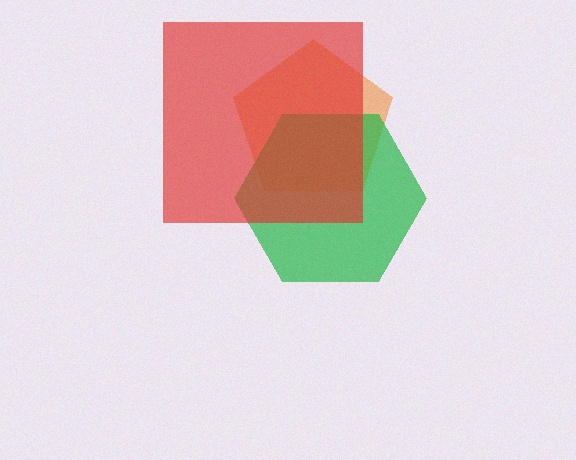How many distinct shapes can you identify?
There are 3 distinct shapes: an orange pentagon, a green hexagon, a red square.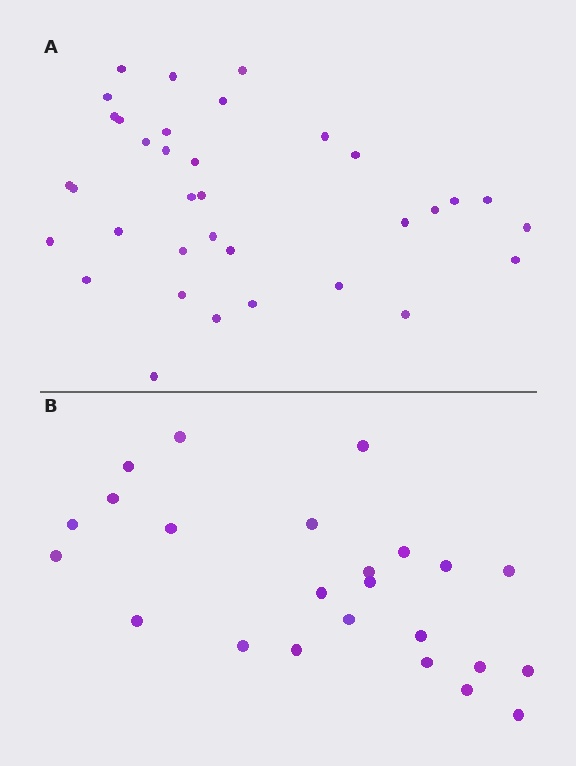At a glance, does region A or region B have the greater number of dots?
Region A (the top region) has more dots.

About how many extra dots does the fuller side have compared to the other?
Region A has roughly 12 or so more dots than region B.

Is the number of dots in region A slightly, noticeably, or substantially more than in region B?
Region A has substantially more. The ratio is roughly 1.5 to 1.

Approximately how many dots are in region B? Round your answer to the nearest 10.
About 20 dots. (The exact count is 24, which rounds to 20.)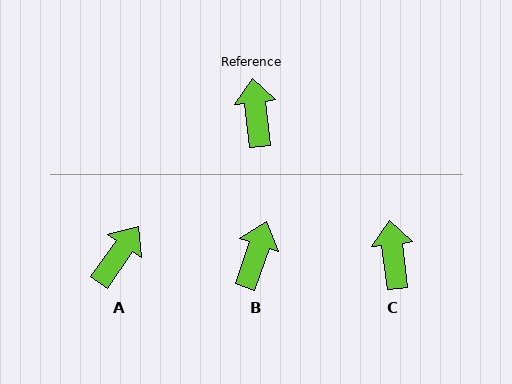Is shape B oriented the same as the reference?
No, it is off by about 25 degrees.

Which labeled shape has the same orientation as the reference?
C.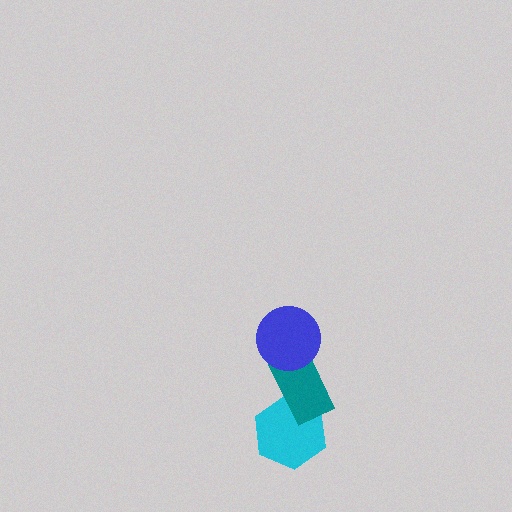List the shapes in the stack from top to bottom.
From top to bottom: the blue circle, the teal rectangle, the cyan hexagon.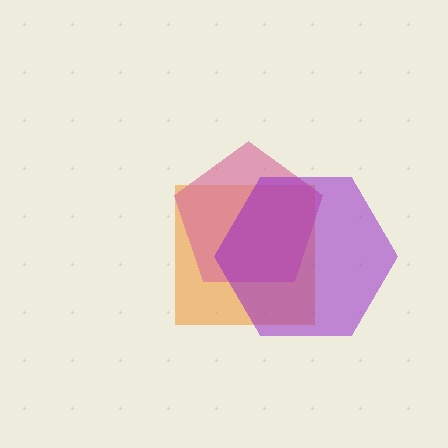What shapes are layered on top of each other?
The layered shapes are: an orange square, a pink pentagon, a purple hexagon.